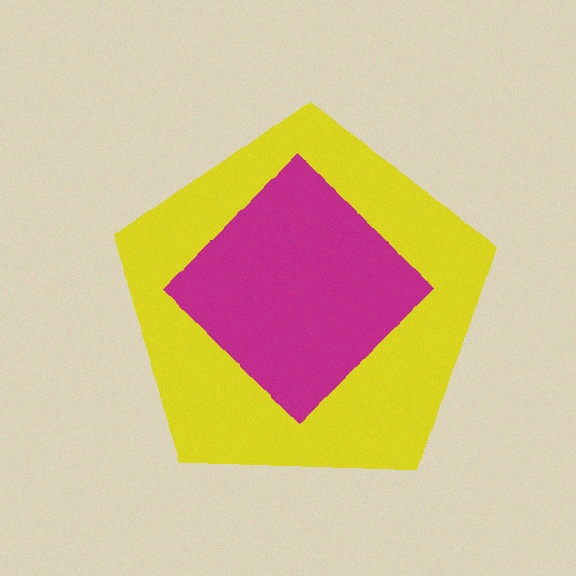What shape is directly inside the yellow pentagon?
The magenta diamond.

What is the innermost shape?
The magenta diamond.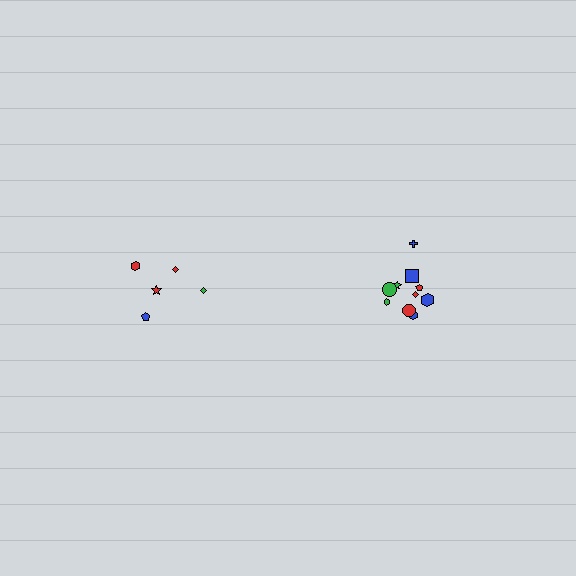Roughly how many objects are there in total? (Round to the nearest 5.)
Roughly 15 objects in total.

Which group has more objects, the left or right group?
The right group.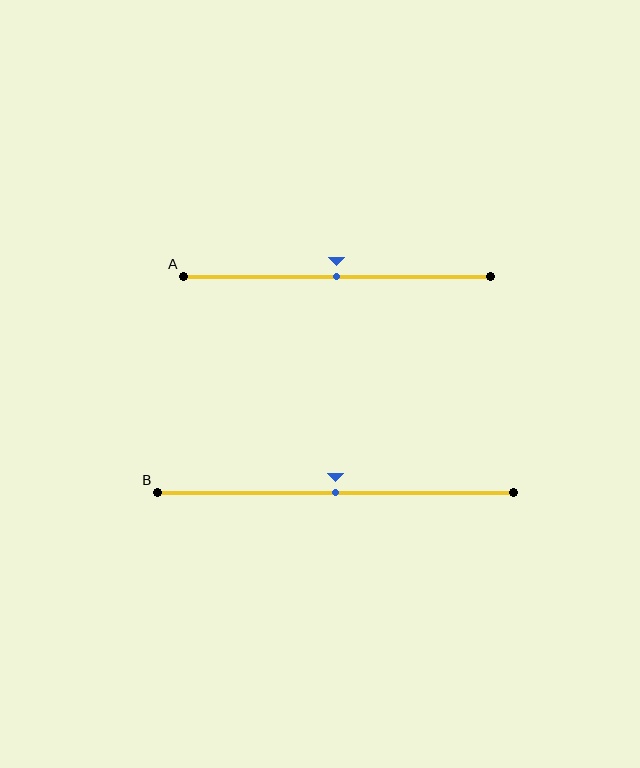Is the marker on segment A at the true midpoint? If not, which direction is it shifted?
Yes, the marker on segment A is at the true midpoint.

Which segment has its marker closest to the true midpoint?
Segment A has its marker closest to the true midpoint.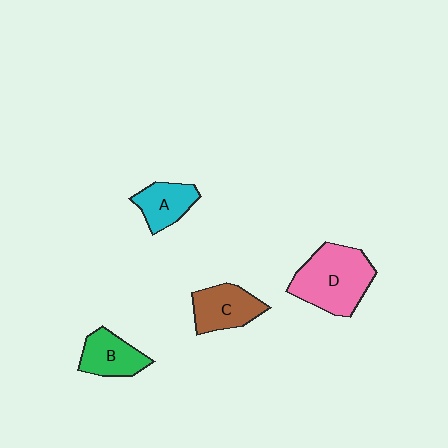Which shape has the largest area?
Shape D (pink).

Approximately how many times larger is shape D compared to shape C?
Approximately 1.6 times.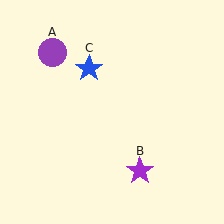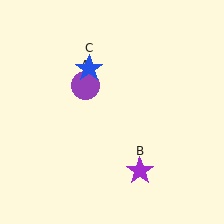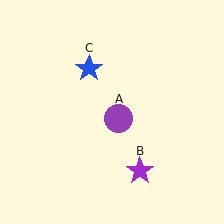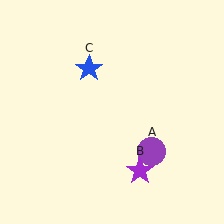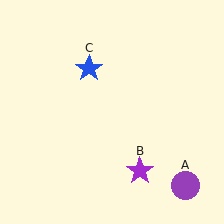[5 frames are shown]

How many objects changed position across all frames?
1 object changed position: purple circle (object A).